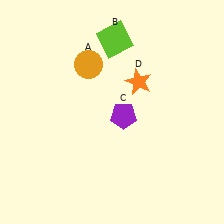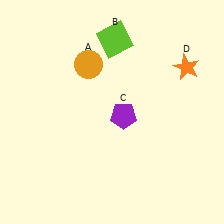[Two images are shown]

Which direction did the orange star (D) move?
The orange star (D) moved right.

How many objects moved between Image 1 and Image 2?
1 object moved between the two images.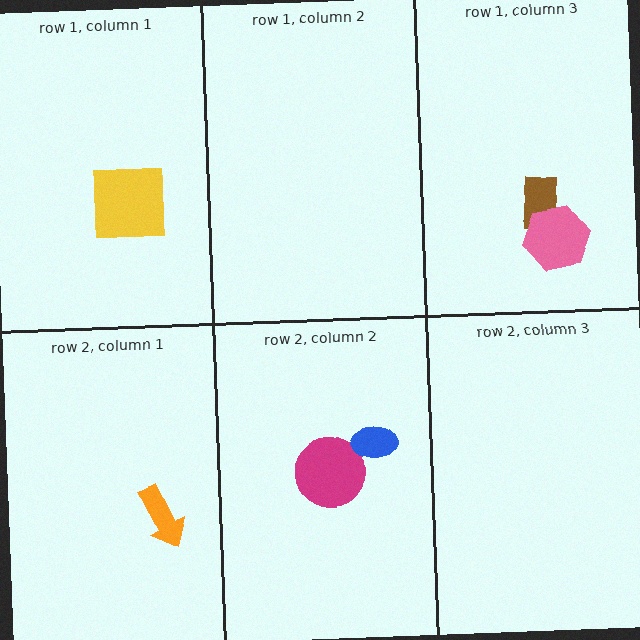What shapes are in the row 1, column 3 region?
The brown rectangle, the pink hexagon.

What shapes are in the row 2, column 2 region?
The magenta circle, the blue ellipse.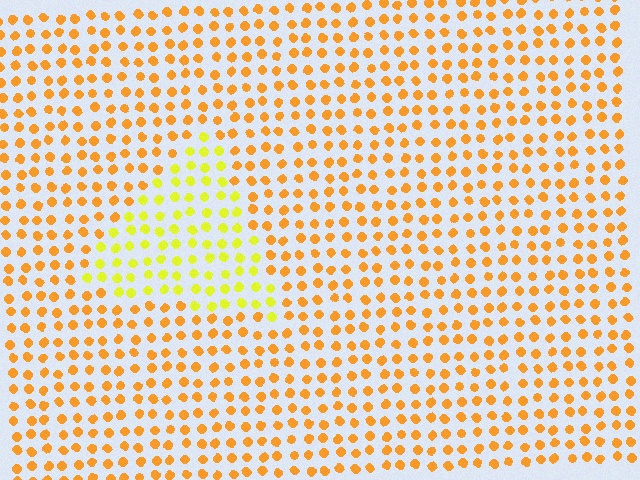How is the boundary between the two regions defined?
The boundary is defined purely by a slight shift in hue (about 34 degrees). Spacing, size, and orientation are identical on both sides.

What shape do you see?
I see a triangle.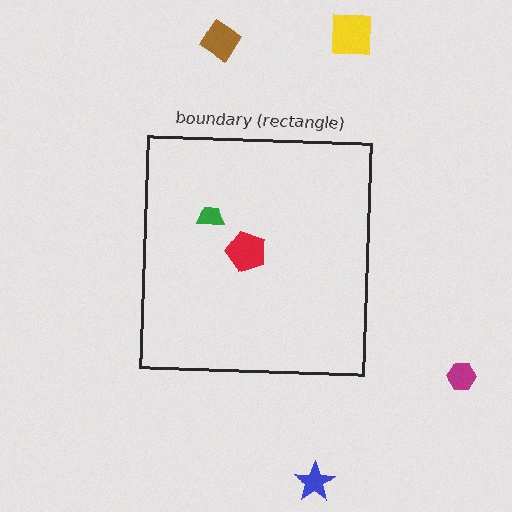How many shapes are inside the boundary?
2 inside, 4 outside.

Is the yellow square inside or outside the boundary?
Outside.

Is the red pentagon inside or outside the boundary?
Inside.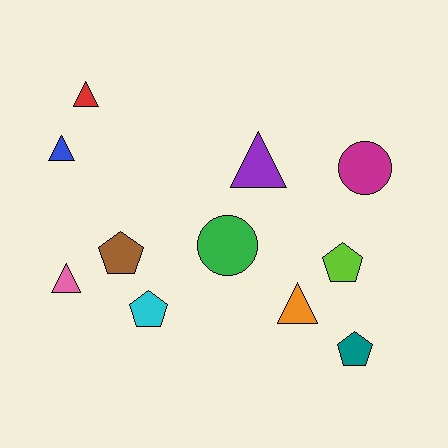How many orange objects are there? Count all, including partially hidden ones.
There is 1 orange object.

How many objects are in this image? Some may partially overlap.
There are 11 objects.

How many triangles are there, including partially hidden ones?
There are 5 triangles.